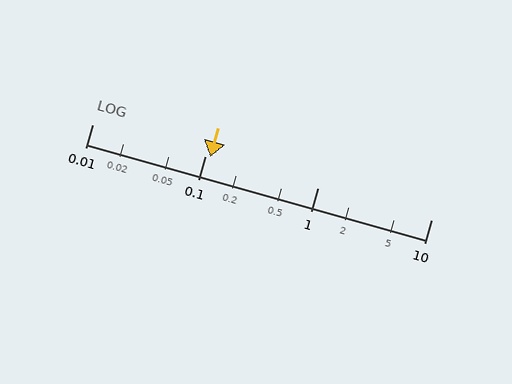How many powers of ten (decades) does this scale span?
The scale spans 3 decades, from 0.01 to 10.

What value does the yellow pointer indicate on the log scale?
The pointer indicates approximately 0.11.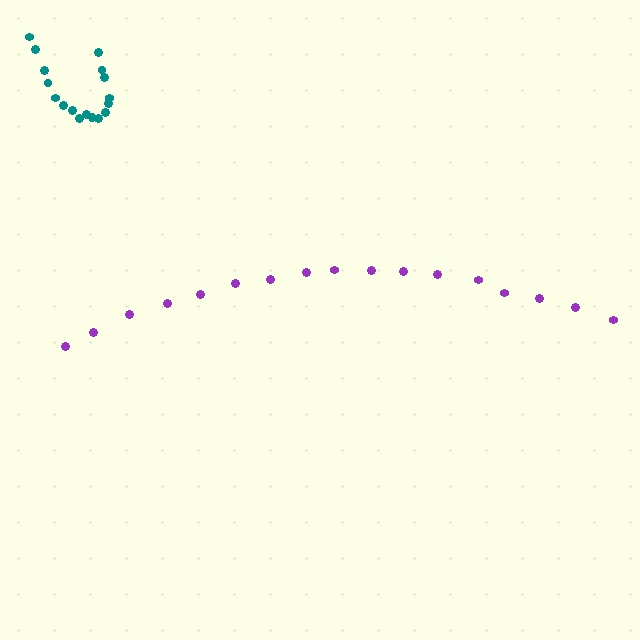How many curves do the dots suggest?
There are 2 distinct paths.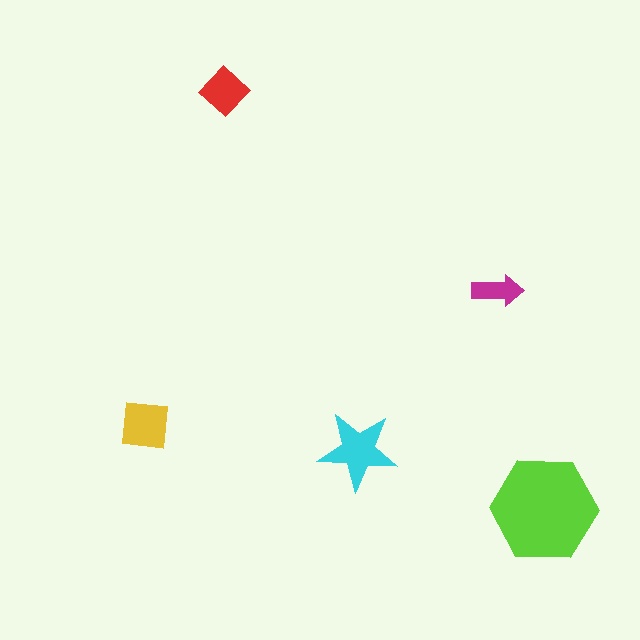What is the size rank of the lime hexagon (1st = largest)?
1st.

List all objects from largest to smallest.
The lime hexagon, the cyan star, the yellow square, the red diamond, the magenta arrow.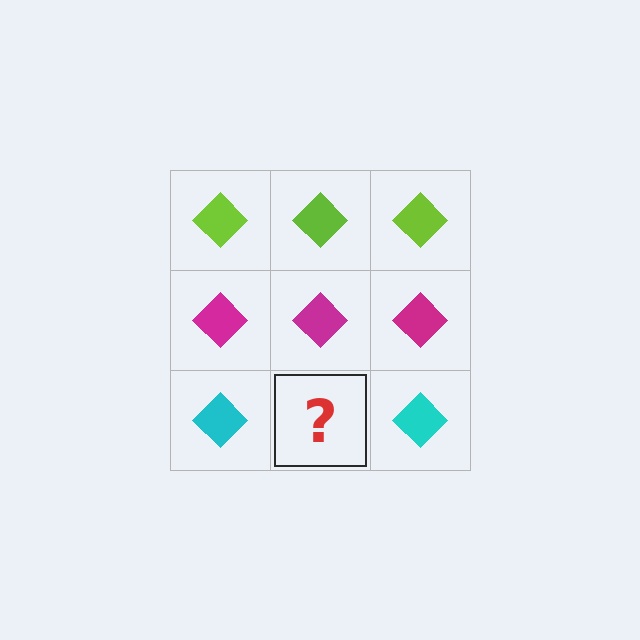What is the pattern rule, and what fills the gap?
The rule is that each row has a consistent color. The gap should be filled with a cyan diamond.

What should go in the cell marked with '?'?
The missing cell should contain a cyan diamond.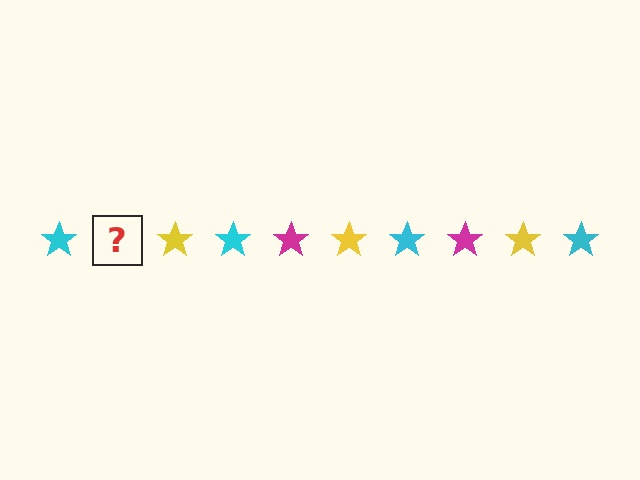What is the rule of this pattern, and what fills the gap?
The rule is that the pattern cycles through cyan, magenta, yellow stars. The gap should be filled with a magenta star.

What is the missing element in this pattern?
The missing element is a magenta star.